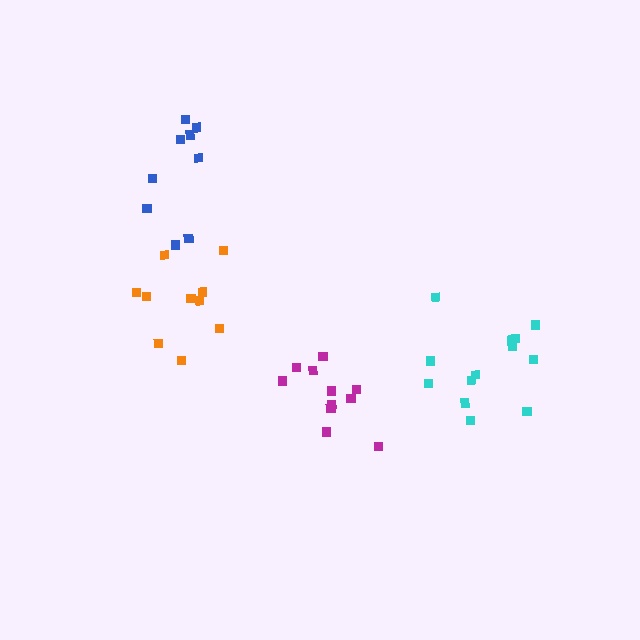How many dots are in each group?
Group 1: 9 dots, Group 2: 13 dots, Group 3: 11 dots, Group 4: 10 dots (43 total).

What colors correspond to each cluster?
The clusters are colored: blue, cyan, magenta, orange.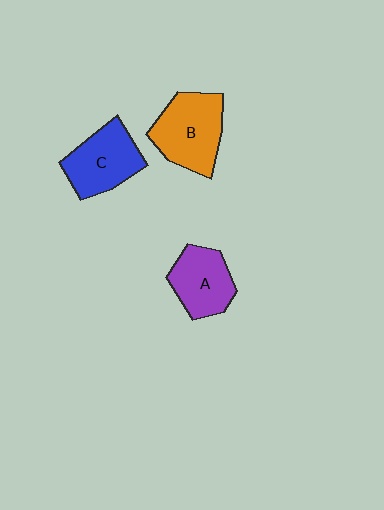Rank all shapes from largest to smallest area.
From largest to smallest: B (orange), C (blue), A (purple).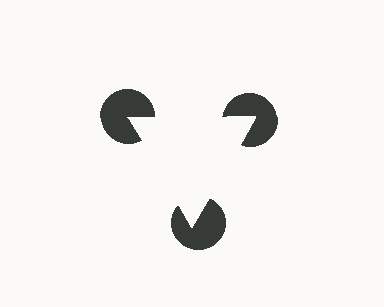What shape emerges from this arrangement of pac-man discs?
An illusory triangle — its edges are inferred from the aligned wedge cuts in the pac-man discs, not physically drawn.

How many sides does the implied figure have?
3 sides.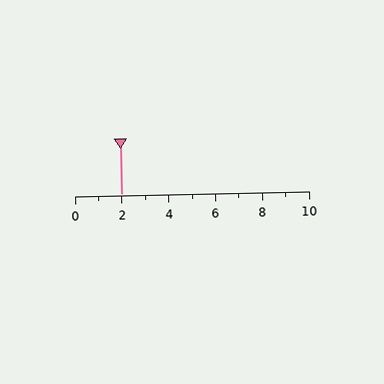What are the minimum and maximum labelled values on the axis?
The axis runs from 0 to 10.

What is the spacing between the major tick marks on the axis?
The major ticks are spaced 2 apart.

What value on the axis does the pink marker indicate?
The marker indicates approximately 2.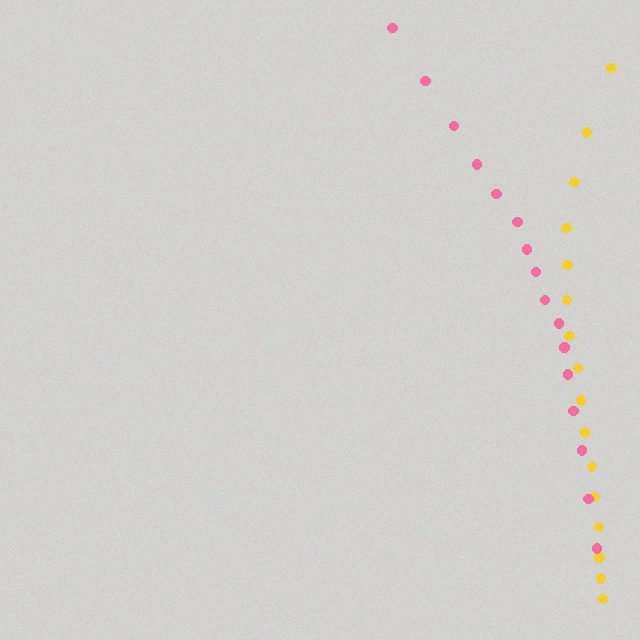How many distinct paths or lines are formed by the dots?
There are 2 distinct paths.